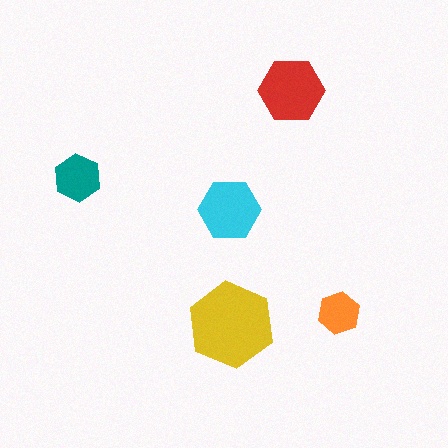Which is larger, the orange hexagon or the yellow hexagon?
The yellow one.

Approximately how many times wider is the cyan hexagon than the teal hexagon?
About 1.5 times wider.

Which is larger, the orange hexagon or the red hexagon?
The red one.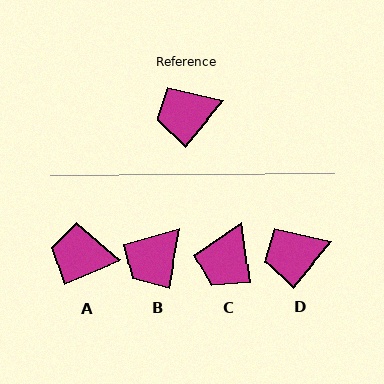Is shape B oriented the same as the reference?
No, it is off by about 30 degrees.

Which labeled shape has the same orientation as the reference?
D.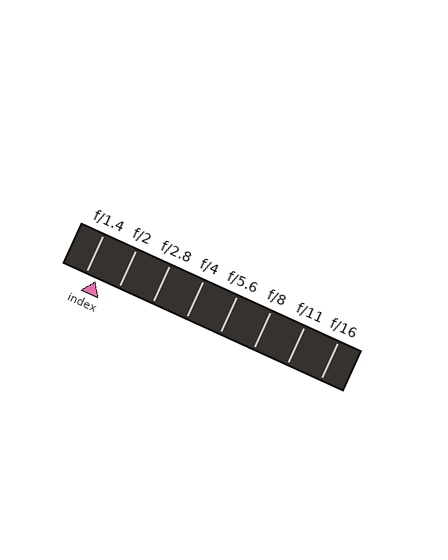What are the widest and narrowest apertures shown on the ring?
The widest aperture shown is f/1.4 and the narrowest is f/16.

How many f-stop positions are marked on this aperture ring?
There are 8 f-stop positions marked.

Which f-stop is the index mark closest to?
The index mark is closest to f/1.4.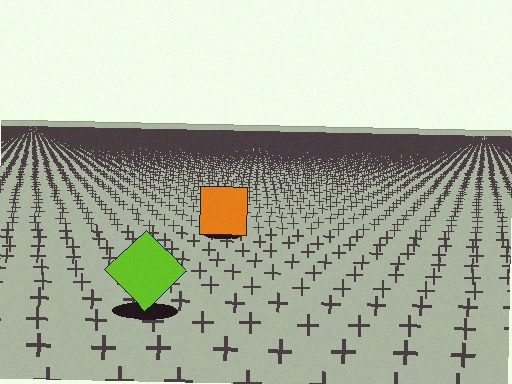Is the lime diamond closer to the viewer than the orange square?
Yes. The lime diamond is closer — you can tell from the texture gradient: the ground texture is coarser near it.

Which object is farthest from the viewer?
The orange square is farthest from the viewer. It appears smaller and the ground texture around it is denser.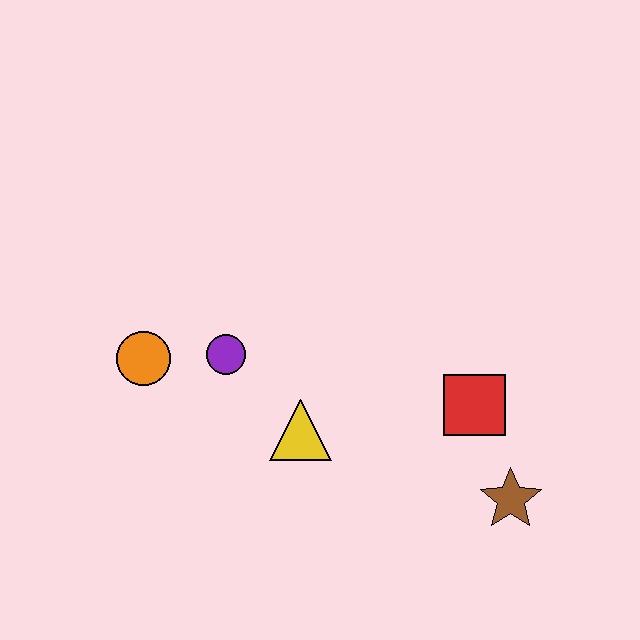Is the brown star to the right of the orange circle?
Yes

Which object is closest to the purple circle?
The orange circle is closest to the purple circle.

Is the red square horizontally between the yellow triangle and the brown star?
Yes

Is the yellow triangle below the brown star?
No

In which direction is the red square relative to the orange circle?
The red square is to the right of the orange circle.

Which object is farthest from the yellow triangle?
The brown star is farthest from the yellow triangle.